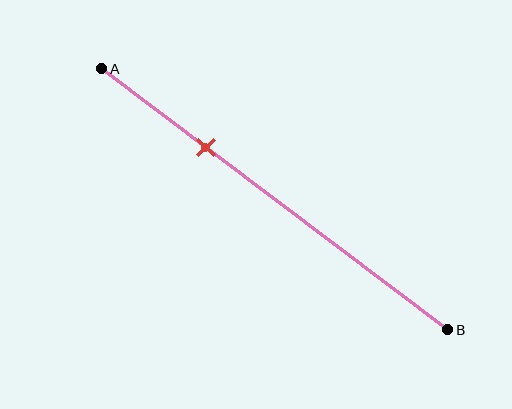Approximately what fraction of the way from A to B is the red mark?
The red mark is approximately 30% of the way from A to B.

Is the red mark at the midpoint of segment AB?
No, the mark is at about 30% from A, not at the 50% midpoint.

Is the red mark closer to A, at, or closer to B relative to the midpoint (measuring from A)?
The red mark is closer to point A than the midpoint of segment AB.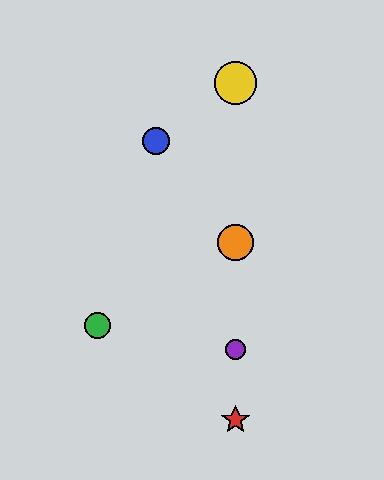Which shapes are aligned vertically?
The red star, the yellow circle, the purple circle, the orange circle are aligned vertically.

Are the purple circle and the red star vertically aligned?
Yes, both are at x≈236.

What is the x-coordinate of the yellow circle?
The yellow circle is at x≈236.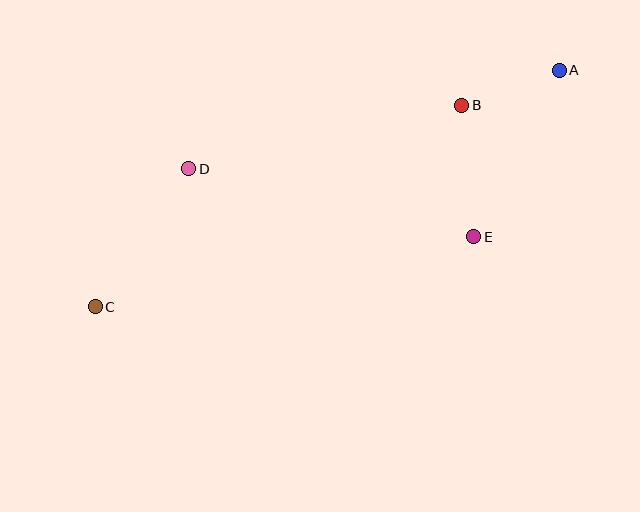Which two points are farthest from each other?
Points A and C are farthest from each other.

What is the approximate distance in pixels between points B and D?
The distance between B and D is approximately 281 pixels.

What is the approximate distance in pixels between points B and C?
The distance between B and C is approximately 419 pixels.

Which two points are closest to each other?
Points A and B are closest to each other.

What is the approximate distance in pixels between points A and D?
The distance between A and D is approximately 383 pixels.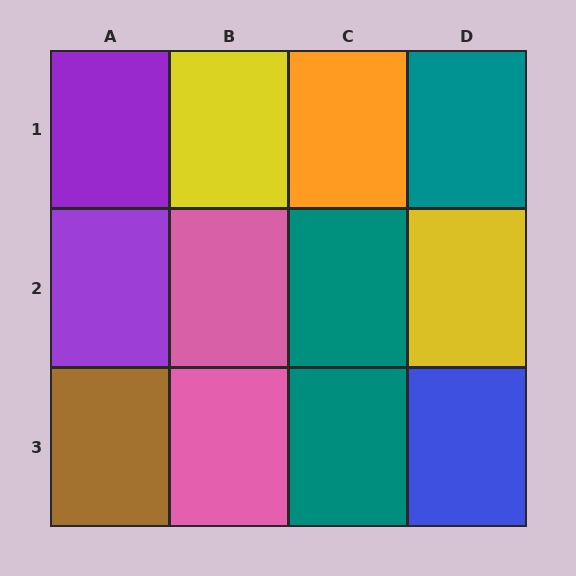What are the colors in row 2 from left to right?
Purple, pink, teal, yellow.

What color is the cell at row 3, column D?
Blue.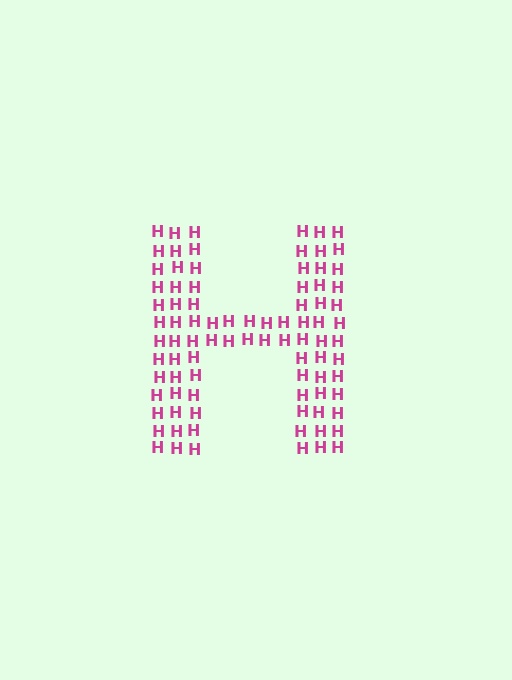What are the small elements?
The small elements are letter H's.